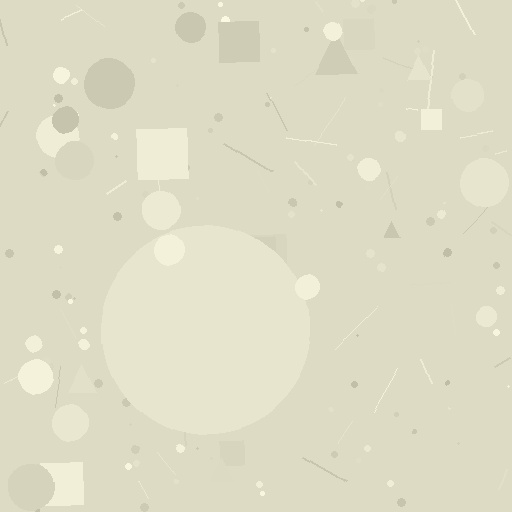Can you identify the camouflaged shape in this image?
The camouflaged shape is a circle.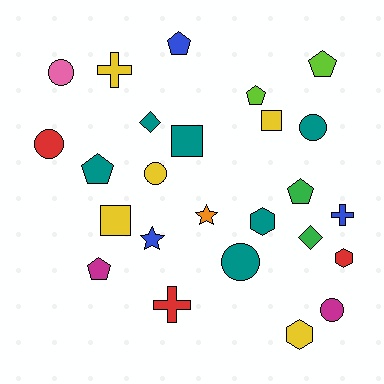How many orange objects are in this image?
There is 1 orange object.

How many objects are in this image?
There are 25 objects.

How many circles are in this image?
There are 6 circles.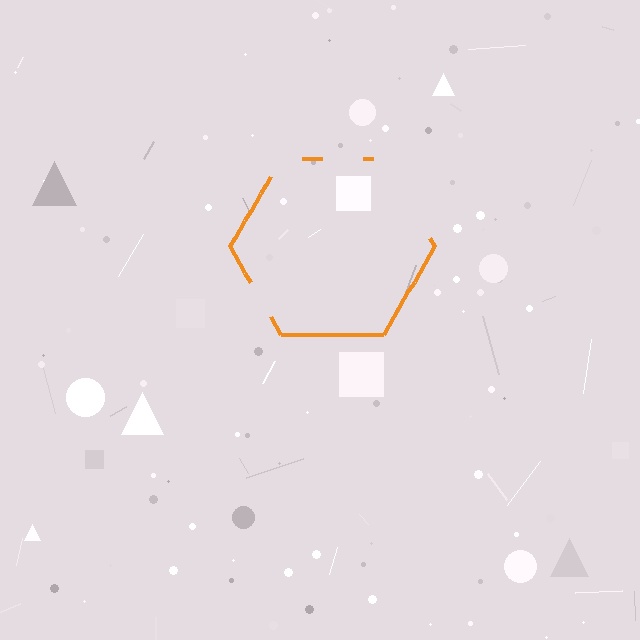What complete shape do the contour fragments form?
The contour fragments form a hexagon.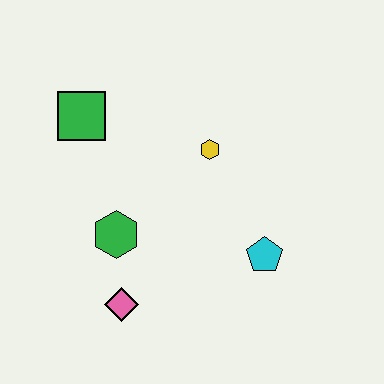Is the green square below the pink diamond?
No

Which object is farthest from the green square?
The cyan pentagon is farthest from the green square.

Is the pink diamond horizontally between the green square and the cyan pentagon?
Yes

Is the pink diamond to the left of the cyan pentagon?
Yes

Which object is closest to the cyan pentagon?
The yellow hexagon is closest to the cyan pentagon.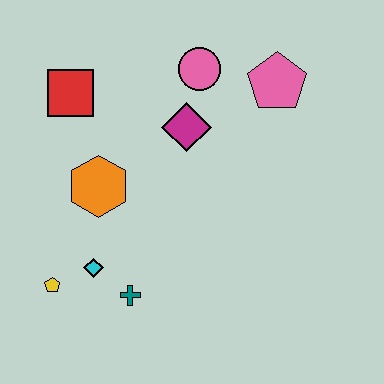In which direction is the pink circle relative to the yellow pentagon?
The pink circle is above the yellow pentagon.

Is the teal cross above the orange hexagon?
No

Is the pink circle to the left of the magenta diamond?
No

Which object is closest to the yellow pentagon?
The cyan diamond is closest to the yellow pentagon.